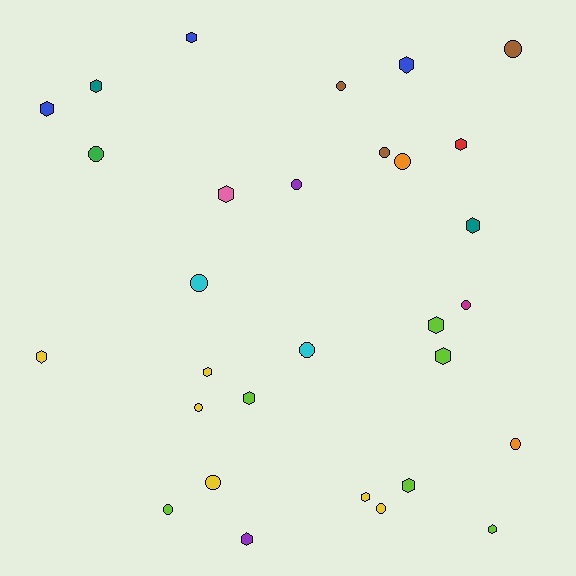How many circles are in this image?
There are 14 circles.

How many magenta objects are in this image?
There is 1 magenta object.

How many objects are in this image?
There are 30 objects.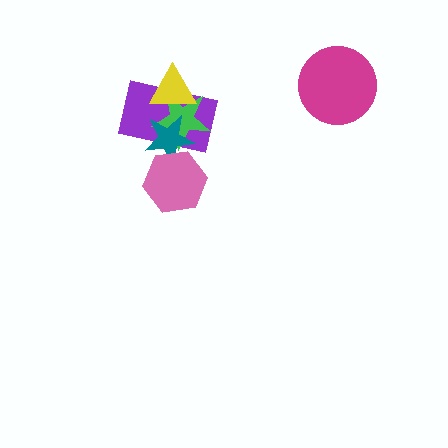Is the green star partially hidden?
Yes, it is partially covered by another shape.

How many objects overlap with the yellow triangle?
2 objects overlap with the yellow triangle.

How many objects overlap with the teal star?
3 objects overlap with the teal star.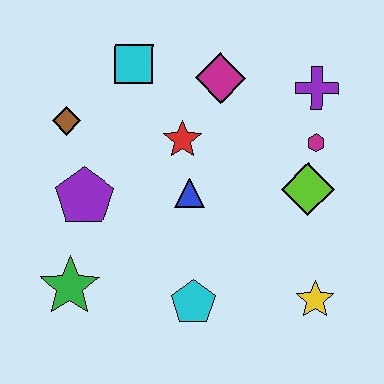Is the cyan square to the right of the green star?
Yes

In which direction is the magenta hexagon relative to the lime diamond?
The magenta hexagon is above the lime diamond.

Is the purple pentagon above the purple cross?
No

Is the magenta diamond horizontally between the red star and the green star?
No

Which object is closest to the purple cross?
The magenta hexagon is closest to the purple cross.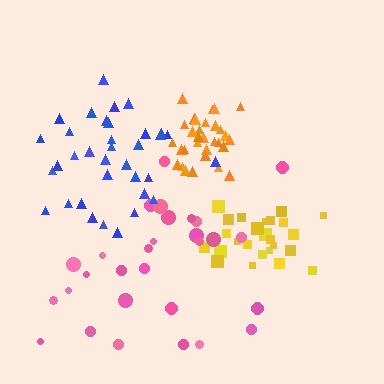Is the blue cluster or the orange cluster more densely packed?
Orange.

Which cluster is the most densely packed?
Orange.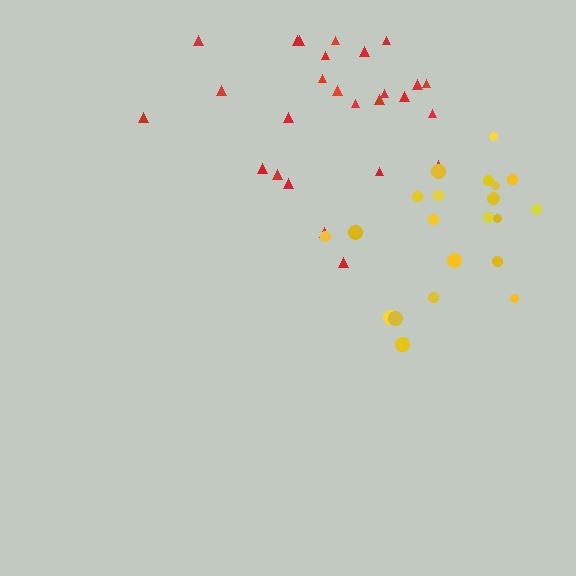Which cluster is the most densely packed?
Yellow.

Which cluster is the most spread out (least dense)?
Red.